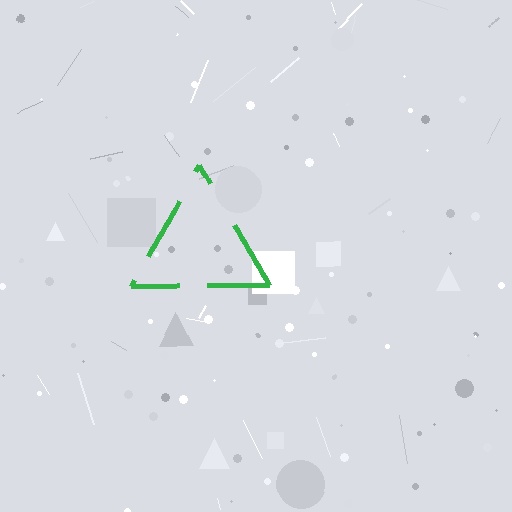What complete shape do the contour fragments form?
The contour fragments form a triangle.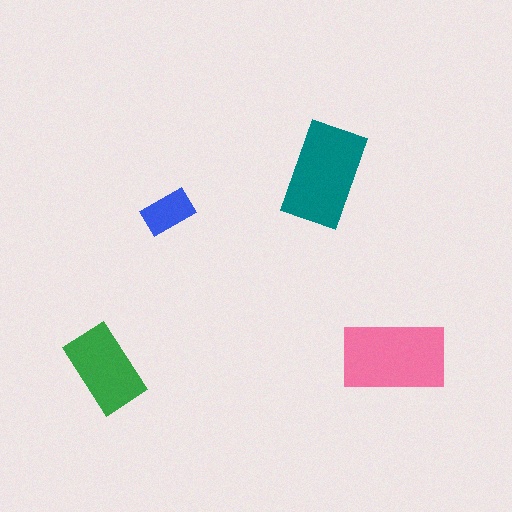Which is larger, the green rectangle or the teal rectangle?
The teal one.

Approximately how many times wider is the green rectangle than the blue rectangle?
About 1.5 times wider.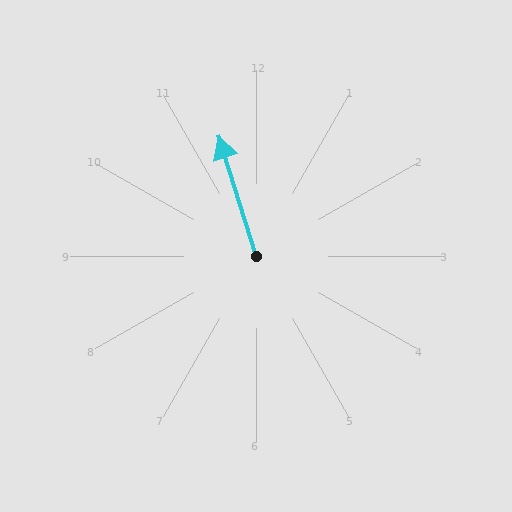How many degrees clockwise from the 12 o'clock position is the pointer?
Approximately 343 degrees.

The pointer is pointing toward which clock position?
Roughly 11 o'clock.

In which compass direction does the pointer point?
North.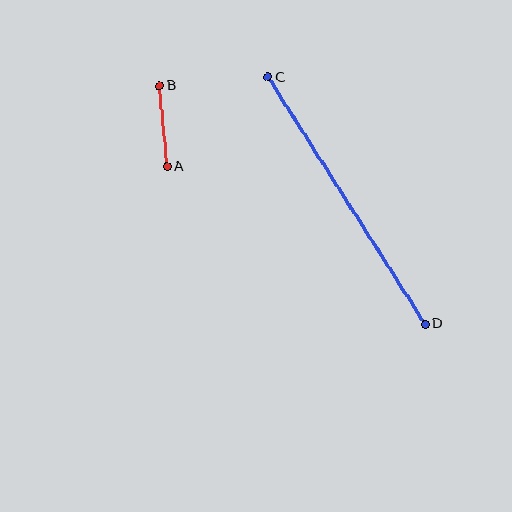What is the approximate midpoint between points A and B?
The midpoint is at approximately (163, 126) pixels.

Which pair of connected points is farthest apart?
Points C and D are farthest apart.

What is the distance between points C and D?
The distance is approximately 292 pixels.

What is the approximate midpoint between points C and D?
The midpoint is at approximately (347, 201) pixels.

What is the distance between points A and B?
The distance is approximately 81 pixels.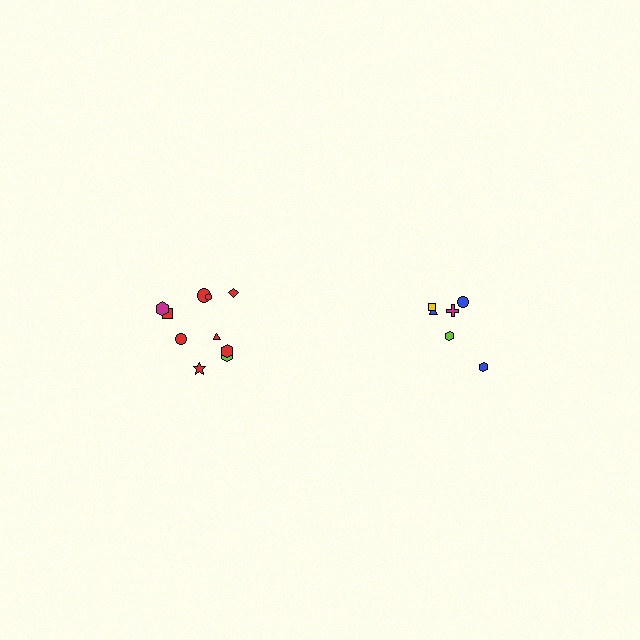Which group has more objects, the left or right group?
The left group.